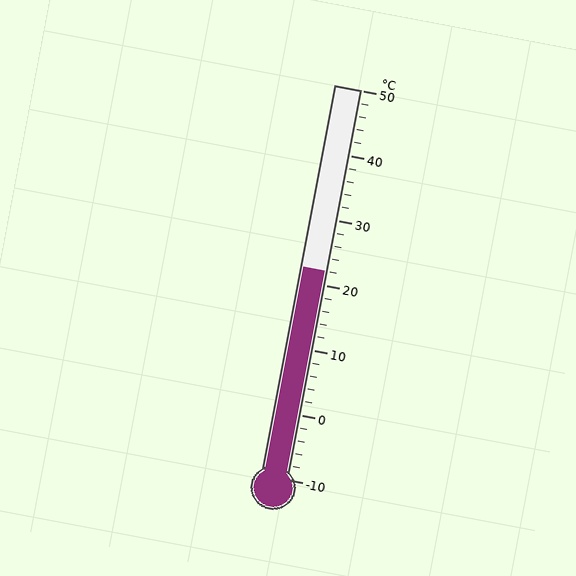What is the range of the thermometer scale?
The thermometer scale ranges from -10°C to 50°C.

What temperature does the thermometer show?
The thermometer shows approximately 22°C.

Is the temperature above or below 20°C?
The temperature is above 20°C.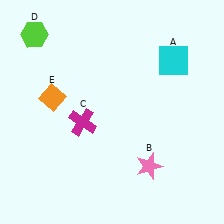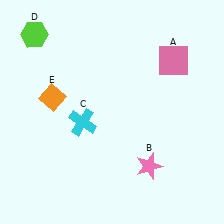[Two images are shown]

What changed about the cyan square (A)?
In Image 1, A is cyan. In Image 2, it changed to pink.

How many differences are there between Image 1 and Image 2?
There are 2 differences between the two images.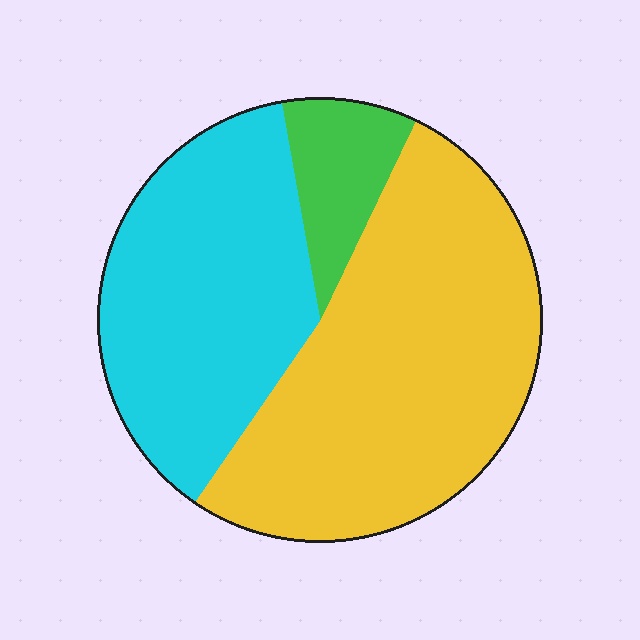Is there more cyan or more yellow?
Yellow.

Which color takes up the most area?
Yellow, at roughly 50%.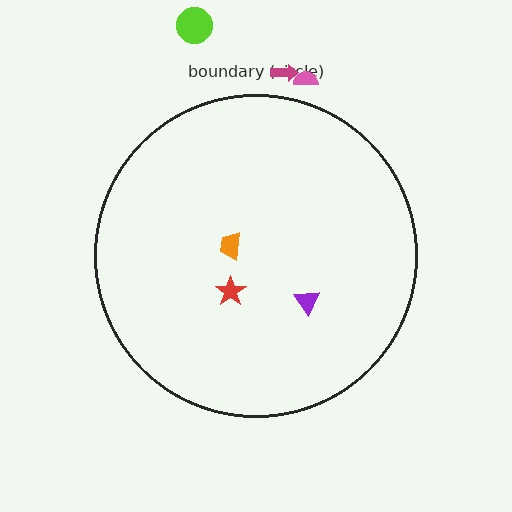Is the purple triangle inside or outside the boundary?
Inside.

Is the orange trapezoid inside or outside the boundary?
Inside.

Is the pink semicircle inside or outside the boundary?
Outside.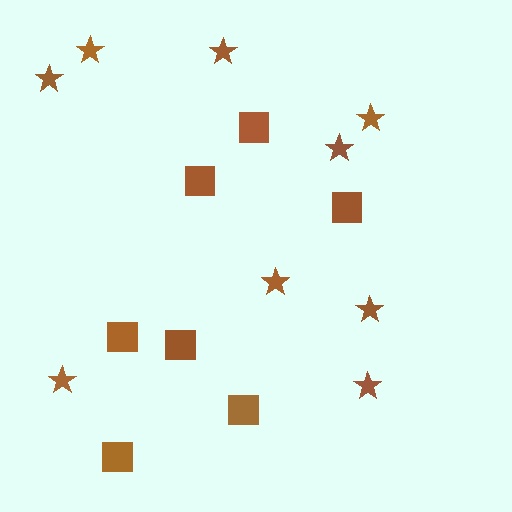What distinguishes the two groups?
There are 2 groups: one group of stars (9) and one group of squares (7).